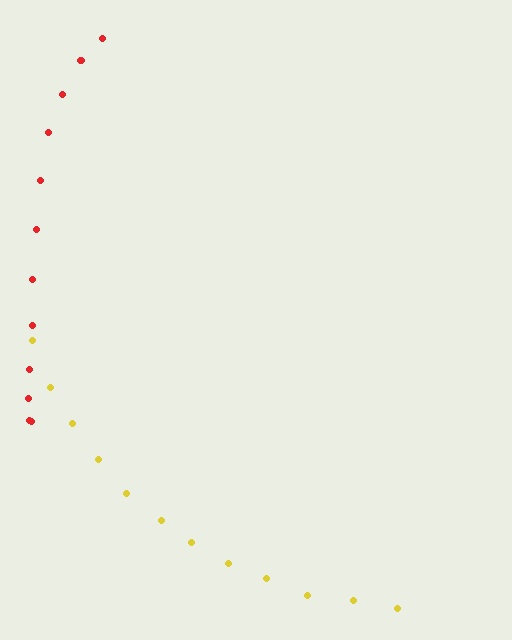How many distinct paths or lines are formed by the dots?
There are 2 distinct paths.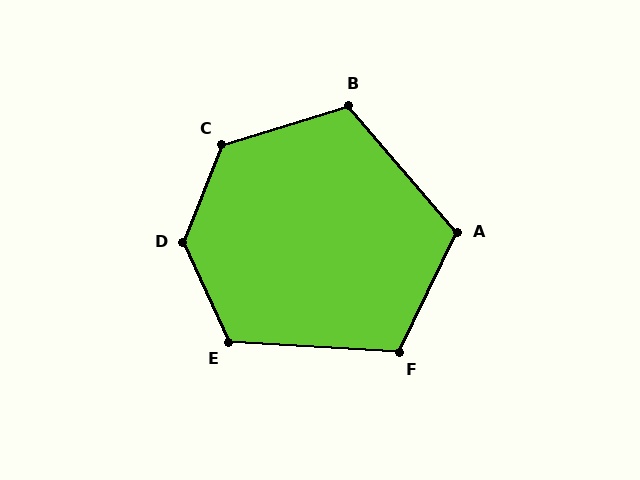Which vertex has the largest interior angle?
D, at approximately 134 degrees.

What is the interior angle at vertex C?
Approximately 129 degrees (obtuse).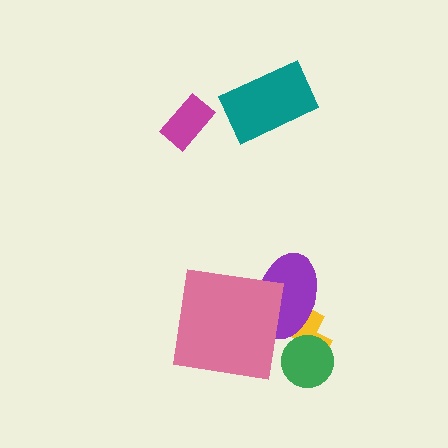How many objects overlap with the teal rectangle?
0 objects overlap with the teal rectangle.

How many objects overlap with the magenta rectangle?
0 objects overlap with the magenta rectangle.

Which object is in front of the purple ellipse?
The pink square is in front of the purple ellipse.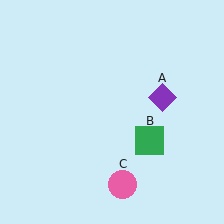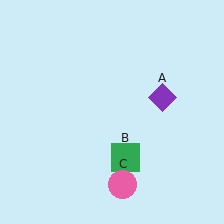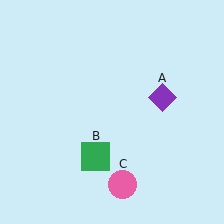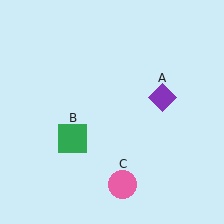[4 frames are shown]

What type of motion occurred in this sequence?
The green square (object B) rotated clockwise around the center of the scene.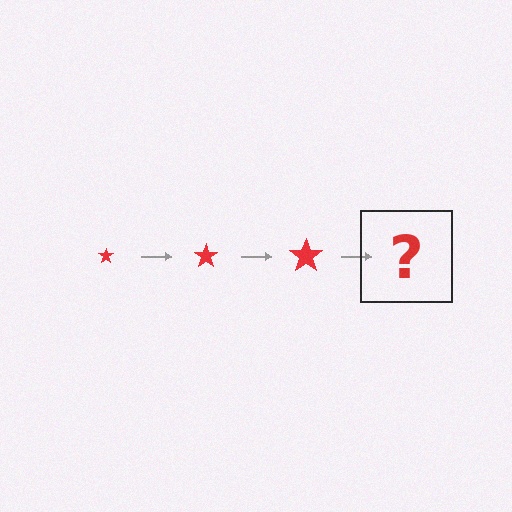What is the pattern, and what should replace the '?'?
The pattern is that the star gets progressively larger each step. The '?' should be a red star, larger than the previous one.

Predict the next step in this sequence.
The next step is a red star, larger than the previous one.